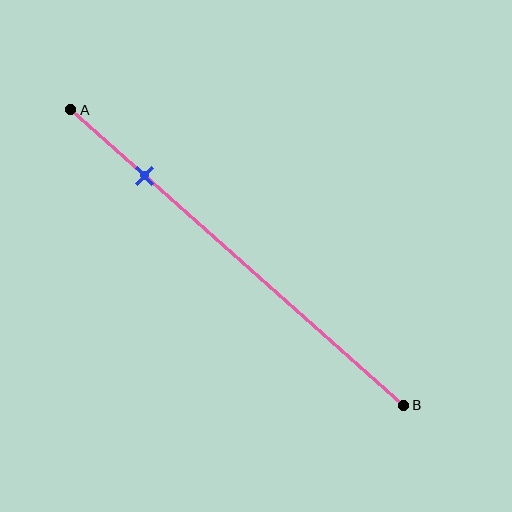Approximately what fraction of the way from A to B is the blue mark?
The blue mark is approximately 20% of the way from A to B.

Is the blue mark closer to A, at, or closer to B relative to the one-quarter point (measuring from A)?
The blue mark is approximately at the one-quarter point of segment AB.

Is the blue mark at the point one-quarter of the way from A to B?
Yes, the mark is approximately at the one-quarter point.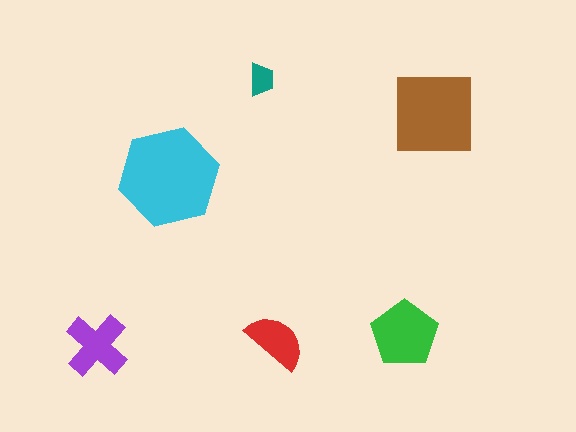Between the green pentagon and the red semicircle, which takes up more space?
The green pentagon.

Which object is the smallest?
The teal trapezoid.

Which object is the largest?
The cyan hexagon.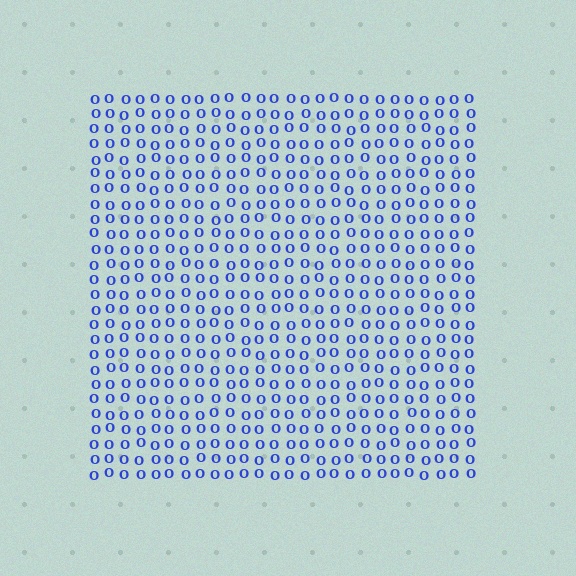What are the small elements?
The small elements are letter O's.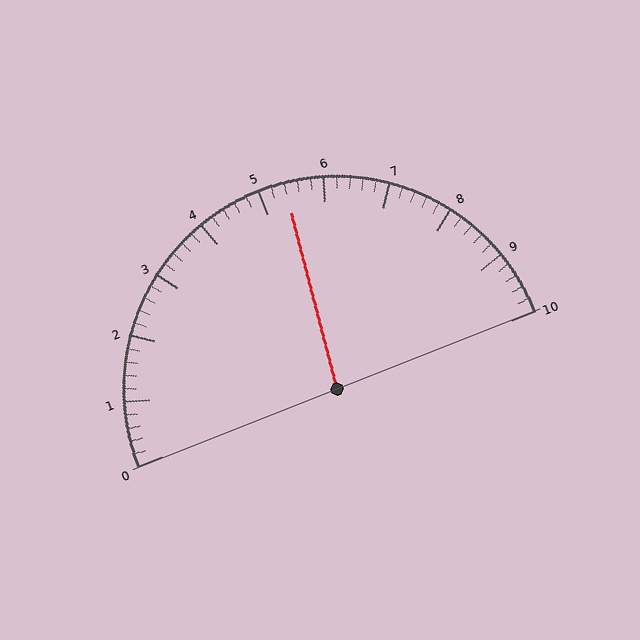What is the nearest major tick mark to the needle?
The nearest major tick mark is 5.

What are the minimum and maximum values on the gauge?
The gauge ranges from 0 to 10.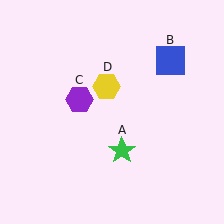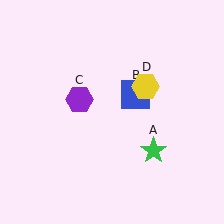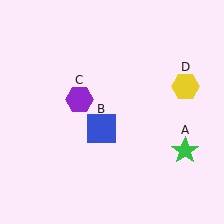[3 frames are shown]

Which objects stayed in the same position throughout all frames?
Purple hexagon (object C) remained stationary.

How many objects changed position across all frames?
3 objects changed position: green star (object A), blue square (object B), yellow hexagon (object D).